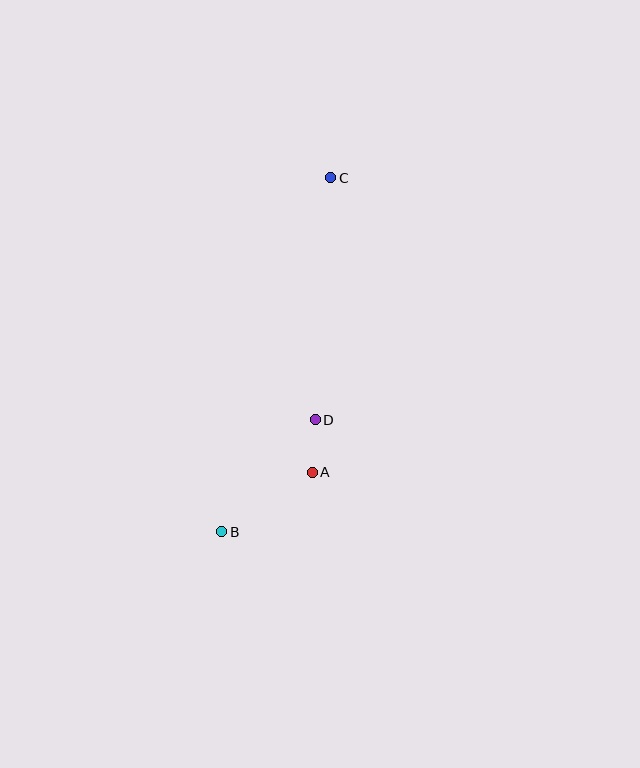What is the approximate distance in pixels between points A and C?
The distance between A and C is approximately 295 pixels.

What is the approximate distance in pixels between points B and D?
The distance between B and D is approximately 146 pixels.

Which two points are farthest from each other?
Points B and C are farthest from each other.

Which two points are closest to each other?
Points A and D are closest to each other.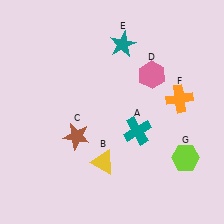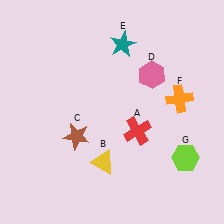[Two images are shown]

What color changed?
The cross (A) changed from teal in Image 1 to red in Image 2.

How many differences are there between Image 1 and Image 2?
There is 1 difference between the two images.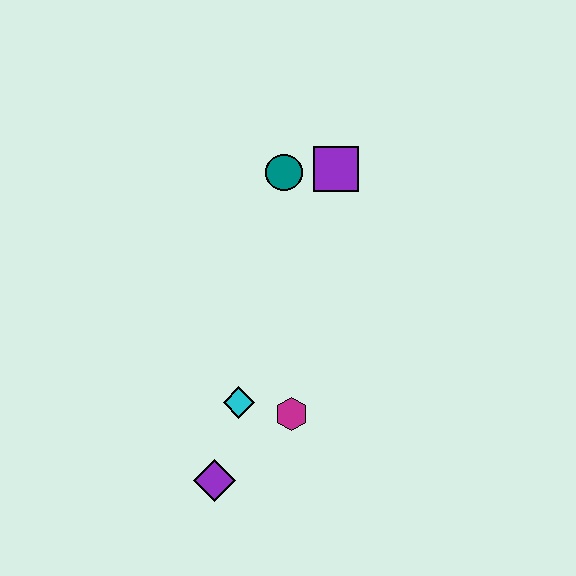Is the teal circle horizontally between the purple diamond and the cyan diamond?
No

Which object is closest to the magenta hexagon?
The cyan diamond is closest to the magenta hexagon.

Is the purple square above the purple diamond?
Yes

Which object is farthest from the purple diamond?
The purple square is farthest from the purple diamond.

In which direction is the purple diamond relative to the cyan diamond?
The purple diamond is below the cyan diamond.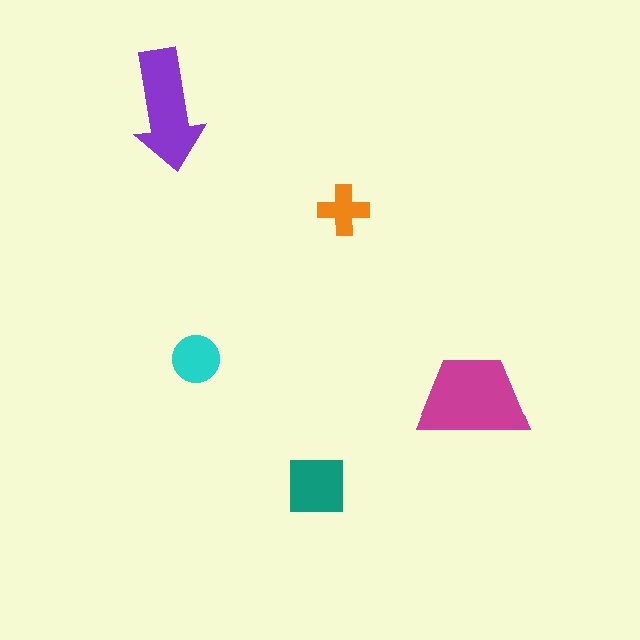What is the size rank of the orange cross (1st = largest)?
5th.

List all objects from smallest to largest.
The orange cross, the cyan circle, the teal square, the purple arrow, the magenta trapezoid.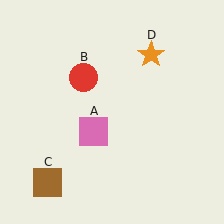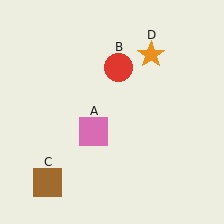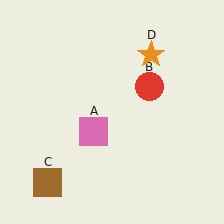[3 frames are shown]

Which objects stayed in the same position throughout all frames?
Pink square (object A) and brown square (object C) and orange star (object D) remained stationary.